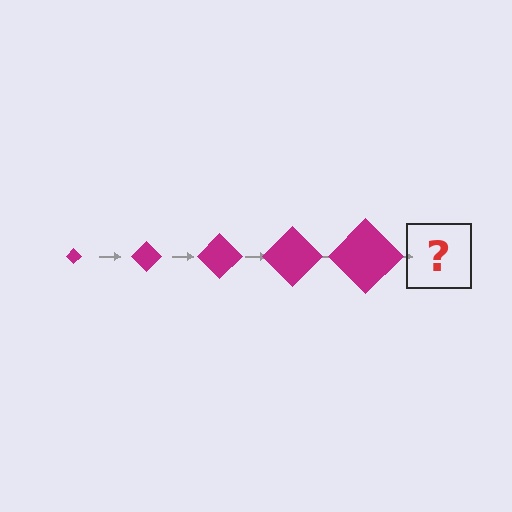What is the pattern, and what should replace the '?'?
The pattern is that the diamond gets progressively larger each step. The '?' should be a magenta diamond, larger than the previous one.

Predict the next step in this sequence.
The next step is a magenta diamond, larger than the previous one.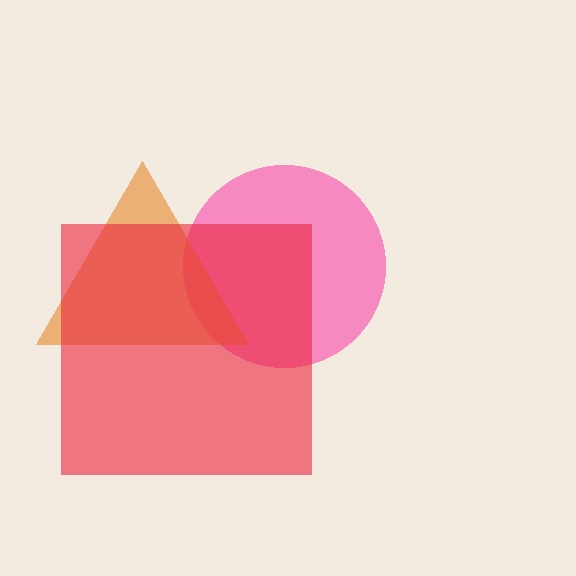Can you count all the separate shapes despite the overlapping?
Yes, there are 3 separate shapes.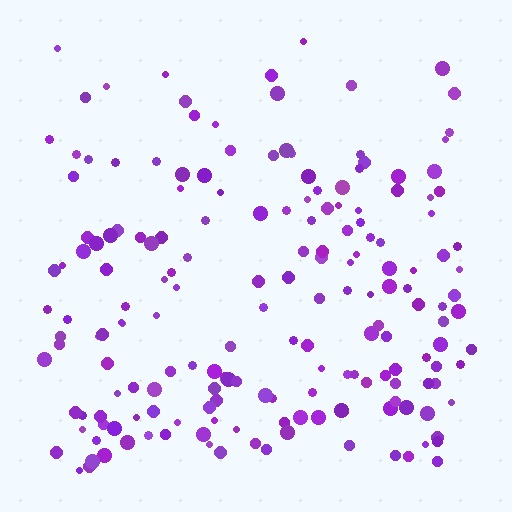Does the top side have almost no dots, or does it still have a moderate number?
Still a moderate number, just noticeably fewer than the bottom.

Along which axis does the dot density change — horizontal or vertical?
Vertical.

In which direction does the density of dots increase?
From top to bottom, with the bottom side densest.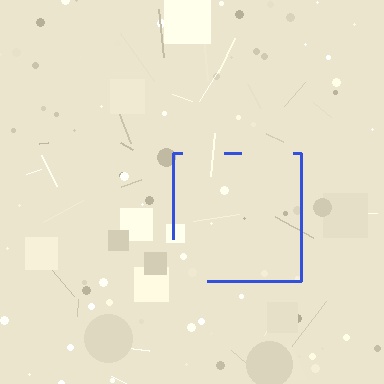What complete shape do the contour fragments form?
The contour fragments form a square.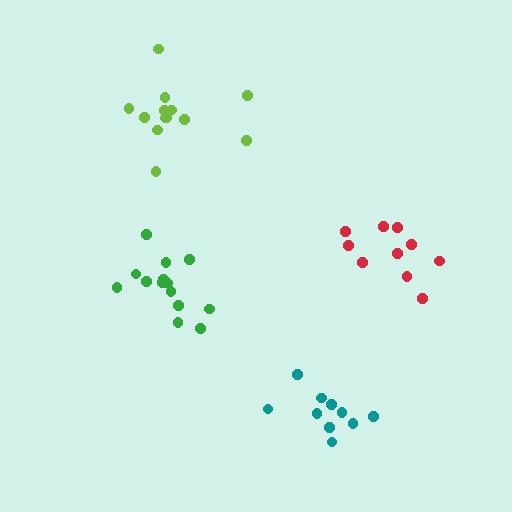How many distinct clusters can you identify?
There are 4 distinct clusters.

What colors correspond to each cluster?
The clusters are colored: lime, red, teal, green.